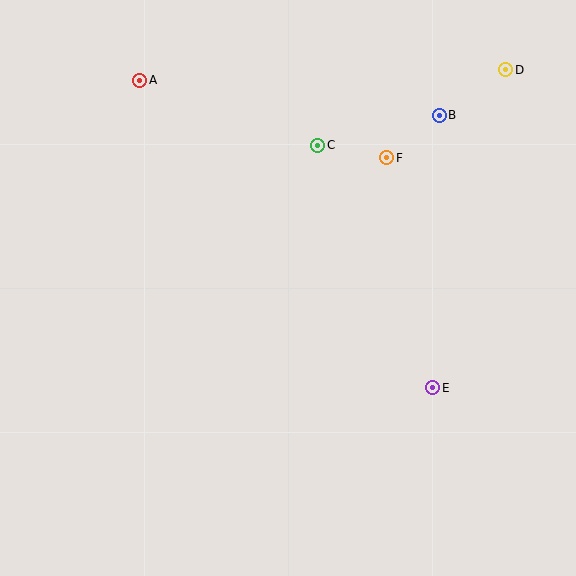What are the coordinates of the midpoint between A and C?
The midpoint between A and C is at (229, 113).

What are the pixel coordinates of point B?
Point B is at (439, 115).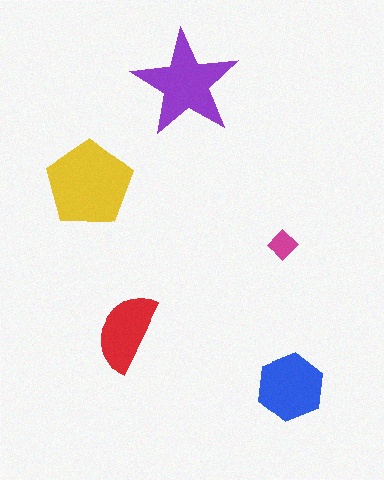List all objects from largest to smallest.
The yellow pentagon, the purple star, the blue hexagon, the red semicircle, the magenta diamond.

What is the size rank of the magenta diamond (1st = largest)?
5th.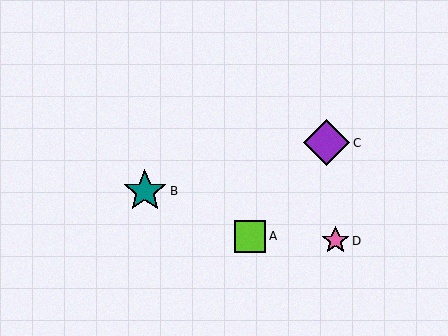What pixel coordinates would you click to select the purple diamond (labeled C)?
Click at (327, 143) to select the purple diamond C.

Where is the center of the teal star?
The center of the teal star is at (145, 191).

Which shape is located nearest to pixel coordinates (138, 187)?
The teal star (labeled B) at (145, 191) is nearest to that location.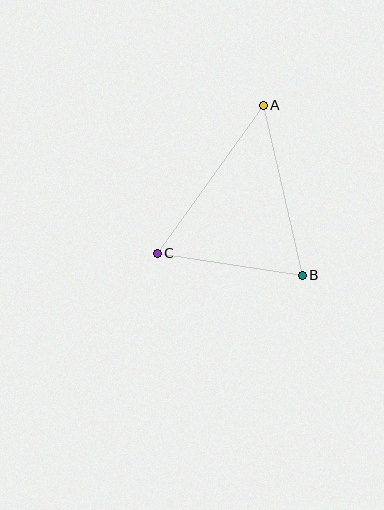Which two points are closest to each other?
Points B and C are closest to each other.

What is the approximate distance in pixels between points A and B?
The distance between A and B is approximately 174 pixels.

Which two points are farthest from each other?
Points A and C are farthest from each other.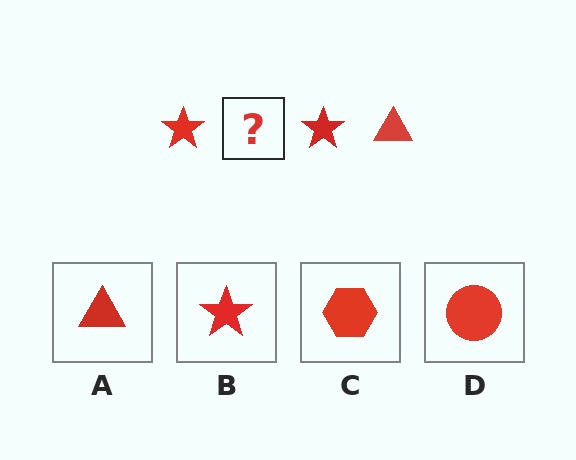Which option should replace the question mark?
Option A.